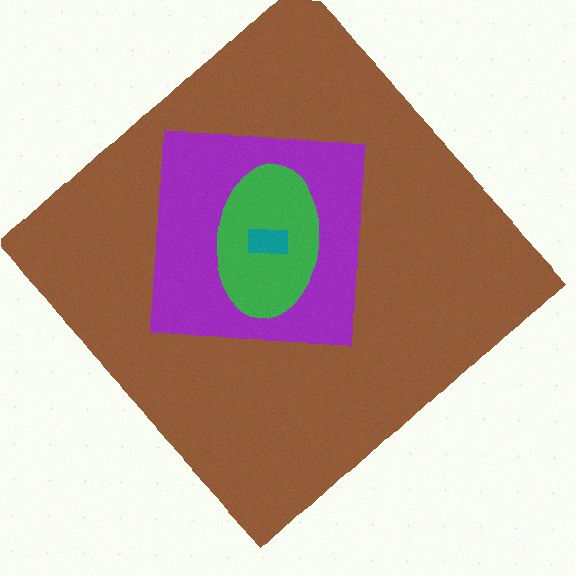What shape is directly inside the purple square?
The green ellipse.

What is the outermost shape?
The brown diamond.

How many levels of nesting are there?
4.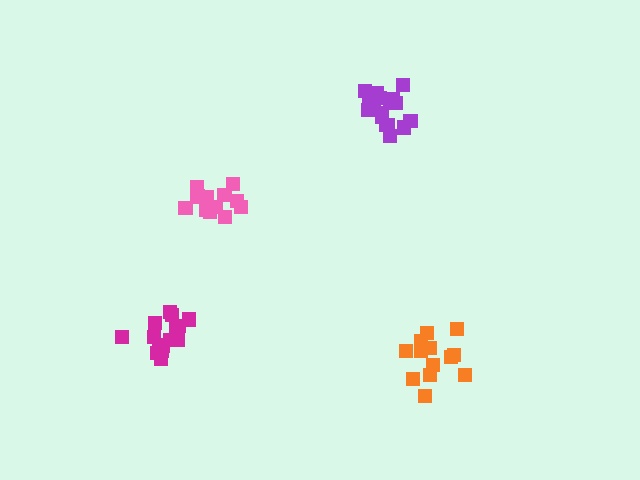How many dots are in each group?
Group 1: 18 dots, Group 2: 15 dots, Group 3: 13 dots, Group 4: 13 dots (59 total).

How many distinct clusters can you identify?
There are 4 distinct clusters.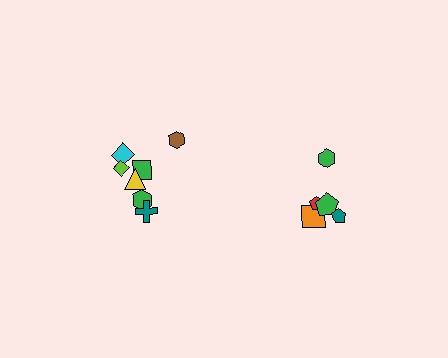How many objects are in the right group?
There are 5 objects.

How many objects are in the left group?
There are 7 objects.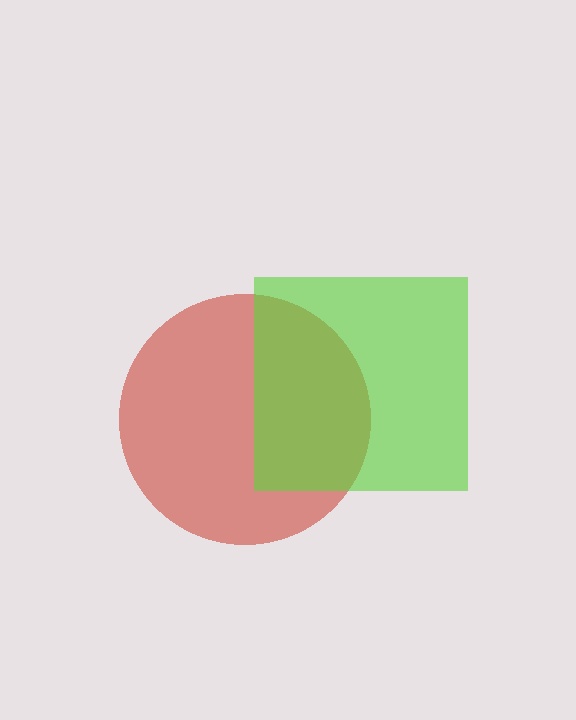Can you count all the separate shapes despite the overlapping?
Yes, there are 2 separate shapes.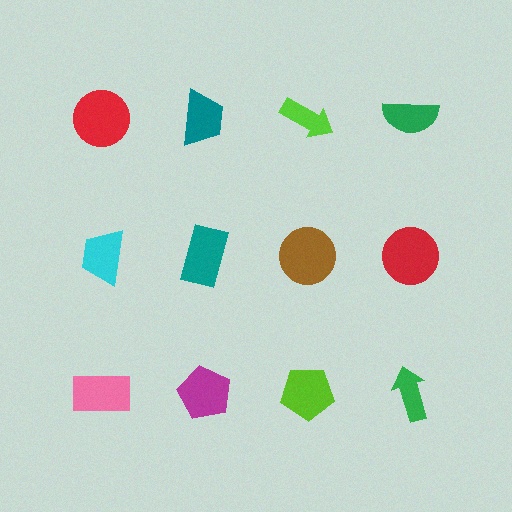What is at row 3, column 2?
A magenta pentagon.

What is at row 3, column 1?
A pink rectangle.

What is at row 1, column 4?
A green semicircle.